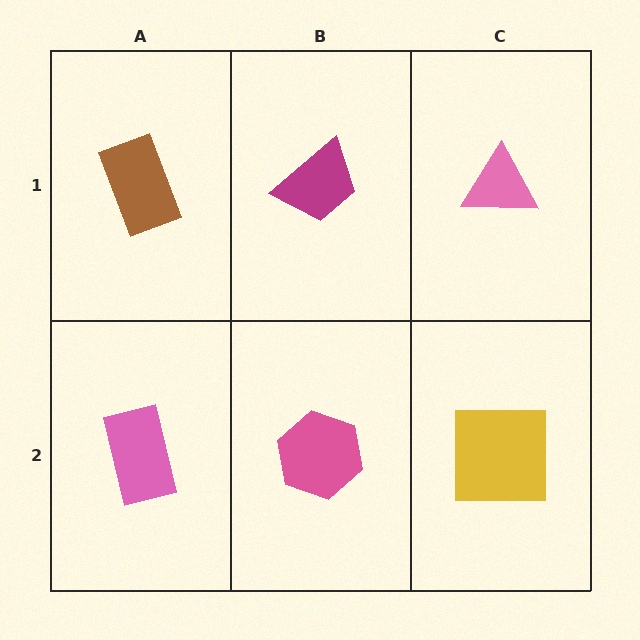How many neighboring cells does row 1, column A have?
2.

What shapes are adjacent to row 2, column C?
A pink triangle (row 1, column C), a pink hexagon (row 2, column B).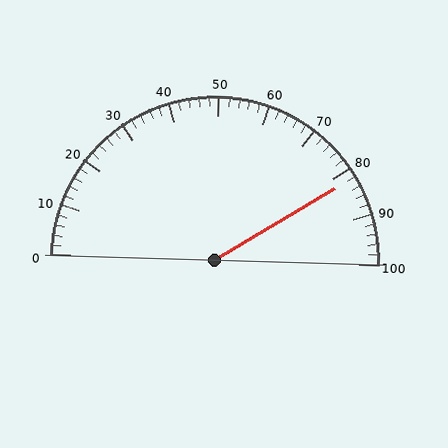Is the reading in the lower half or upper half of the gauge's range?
The reading is in the upper half of the range (0 to 100).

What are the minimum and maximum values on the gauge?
The gauge ranges from 0 to 100.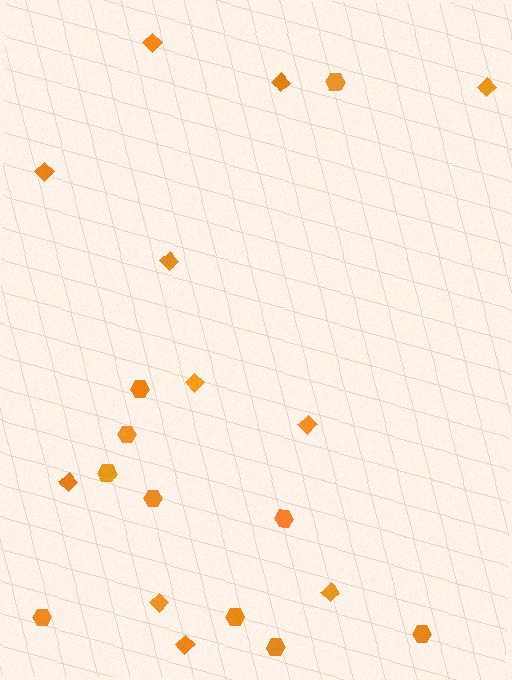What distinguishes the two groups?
There are 2 groups: one group of hexagons (10) and one group of diamonds (11).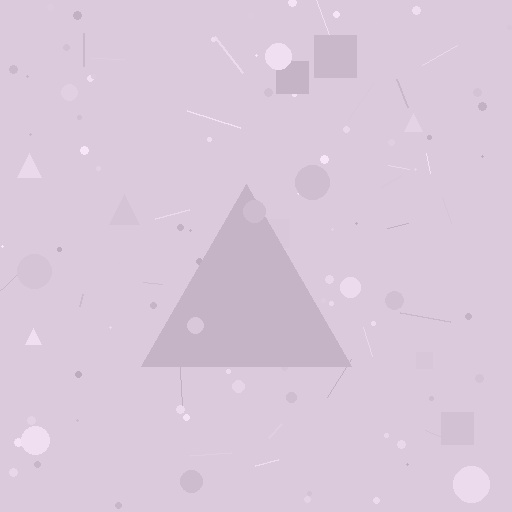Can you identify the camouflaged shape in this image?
The camouflaged shape is a triangle.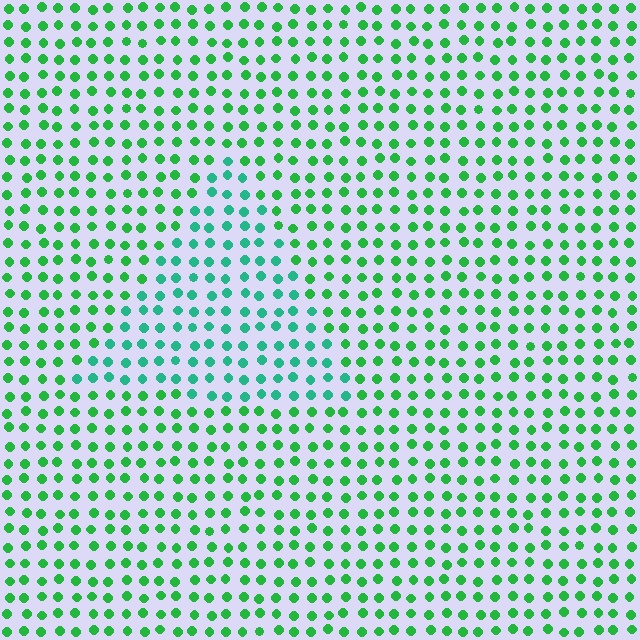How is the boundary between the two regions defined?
The boundary is defined purely by a slight shift in hue (about 30 degrees). Spacing, size, and orientation are identical on both sides.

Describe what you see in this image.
The image is filled with small green elements in a uniform arrangement. A triangle-shaped region is visible where the elements are tinted to a slightly different hue, forming a subtle color boundary.